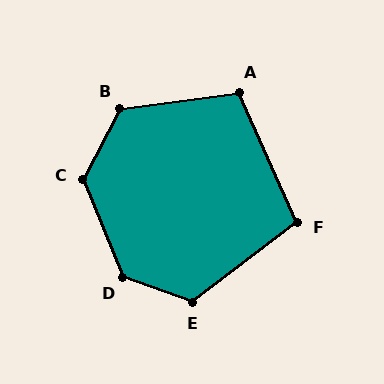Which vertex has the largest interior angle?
D, at approximately 131 degrees.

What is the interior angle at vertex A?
Approximately 107 degrees (obtuse).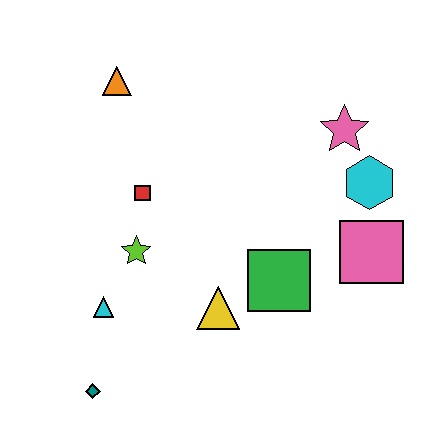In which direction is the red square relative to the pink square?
The red square is to the left of the pink square.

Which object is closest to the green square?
The yellow triangle is closest to the green square.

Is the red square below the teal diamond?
No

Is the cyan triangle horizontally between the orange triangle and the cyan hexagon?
No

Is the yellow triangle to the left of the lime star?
No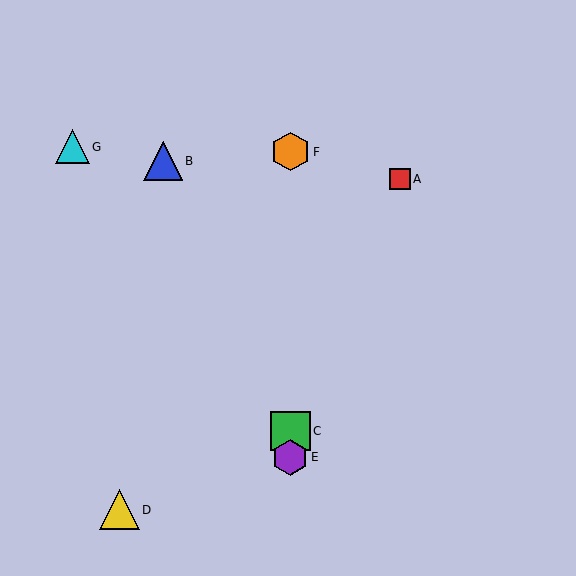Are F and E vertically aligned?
Yes, both are at x≈290.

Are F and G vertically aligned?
No, F is at x≈290 and G is at x≈73.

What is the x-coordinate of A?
Object A is at x≈400.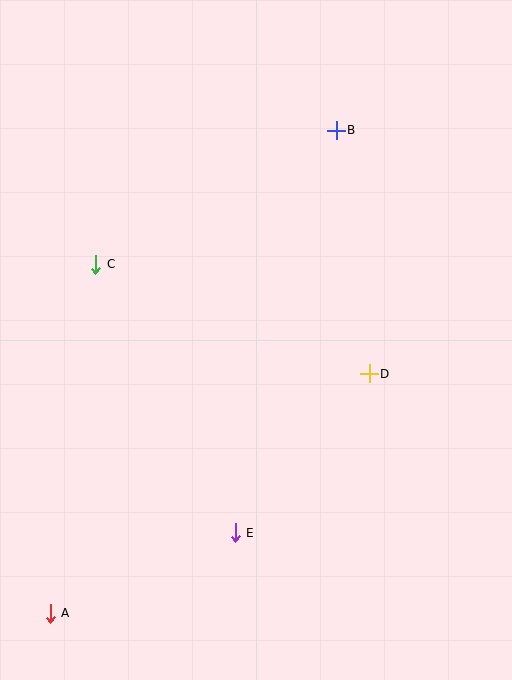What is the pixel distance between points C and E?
The distance between C and E is 302 pixels.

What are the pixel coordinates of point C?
Point C is at (96, 264).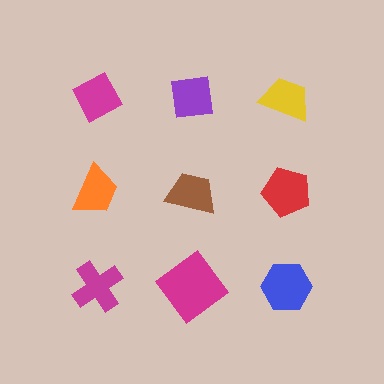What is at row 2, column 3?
A red pentagon.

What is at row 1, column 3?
A yellow trapezoid.